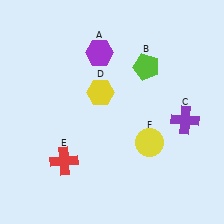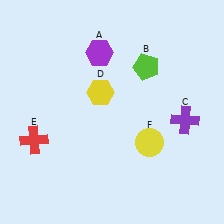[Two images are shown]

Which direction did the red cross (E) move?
The red cross (E) moved left.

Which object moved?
The red cross (E) moved left.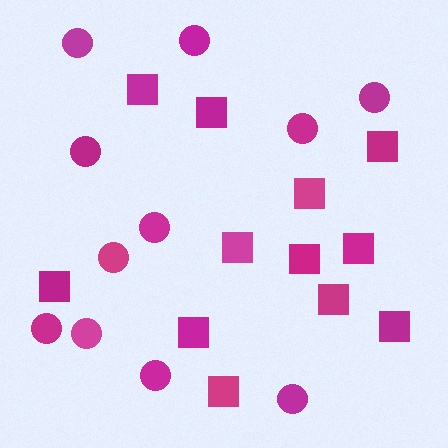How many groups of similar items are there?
There are 2 groups: one group of circles (11) and one group of squares (12).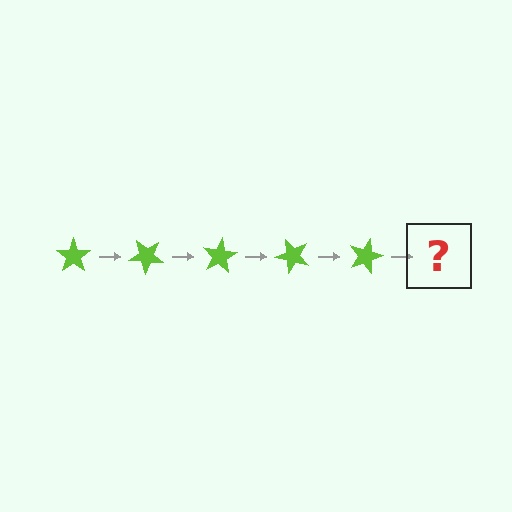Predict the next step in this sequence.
The next step is a lime star rotated 200 degrees.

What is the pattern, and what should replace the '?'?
The pattern is that the star rotates 40 degrees each step. The '?' should be a lime star rotated 200 degrees.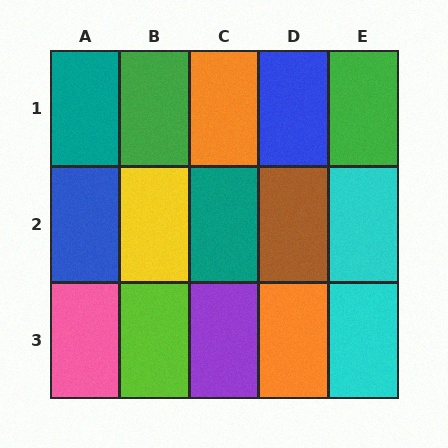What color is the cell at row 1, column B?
Green.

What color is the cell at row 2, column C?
Teal.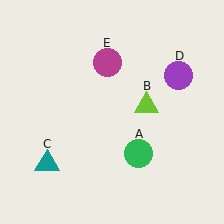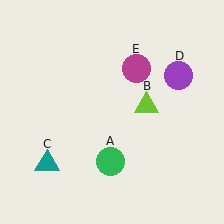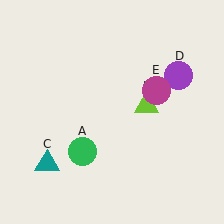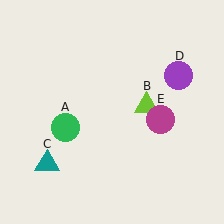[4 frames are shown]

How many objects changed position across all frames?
2 objects changed position: green circle (object A), magenta circle (object E).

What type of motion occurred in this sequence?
The green circle (object A), magenta circle (object E) rotated clockwise around the center of the scene.